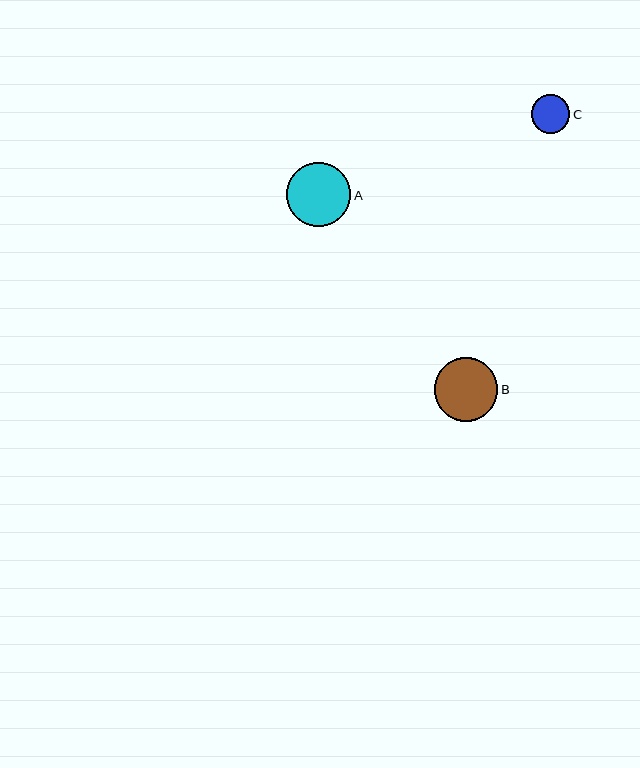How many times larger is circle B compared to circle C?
Circle B is approximately 1.7 times the size of circle C.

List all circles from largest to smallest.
From largest to smallest: A, B, C.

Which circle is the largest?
Circle A is the largest with a size of approximately 64 pixels.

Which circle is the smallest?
Circle C is the smallest with a size of approximately 38 pixels.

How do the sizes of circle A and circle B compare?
Circle A and circle B are approximately the same size.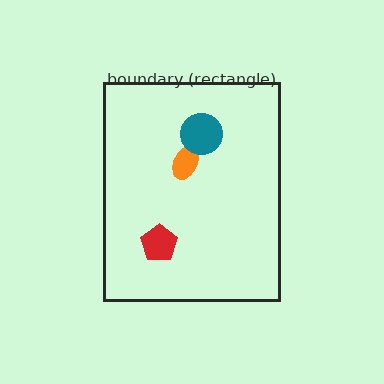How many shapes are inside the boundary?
3 inside, 0 outside.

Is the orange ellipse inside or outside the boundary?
Inside.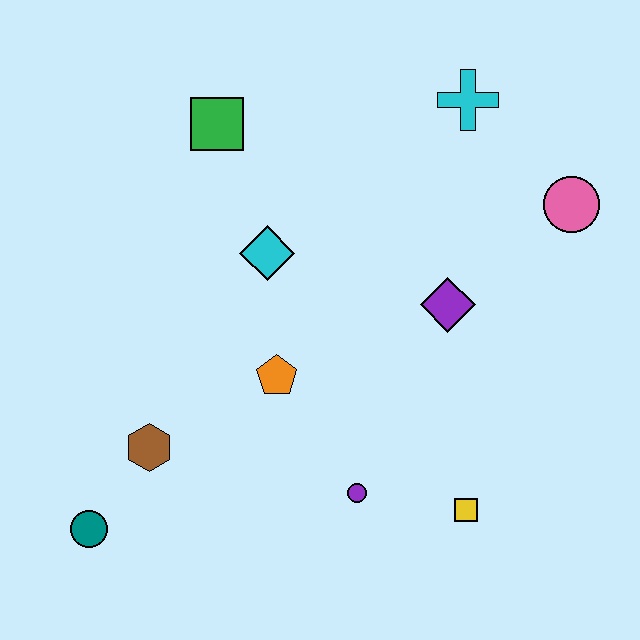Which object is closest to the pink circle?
The cyan cross is closest to the pink circle.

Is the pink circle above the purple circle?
Yes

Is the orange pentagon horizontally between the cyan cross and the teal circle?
Yes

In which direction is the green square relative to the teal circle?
The green square is above the teal circle.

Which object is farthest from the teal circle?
The pink circle is farthest from the teal circle.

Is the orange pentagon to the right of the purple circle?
No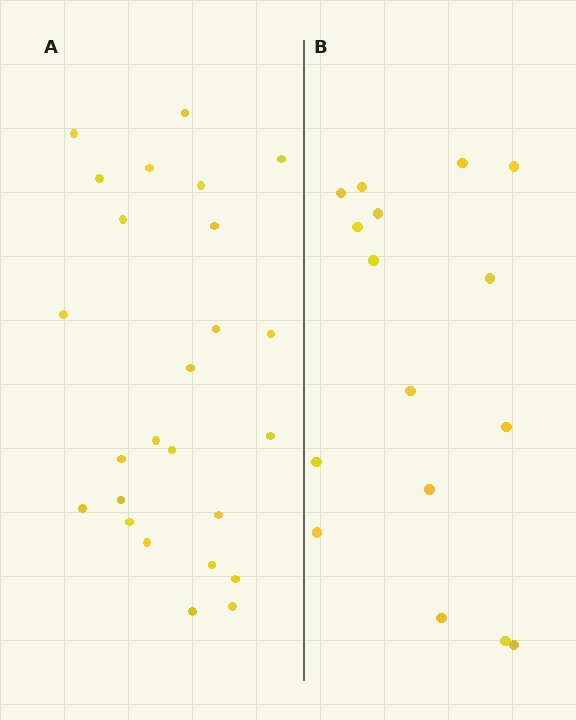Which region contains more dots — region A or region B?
Region A (the left region) has more dots.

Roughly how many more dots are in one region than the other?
Region A has roughly 8 or so more dots than region B.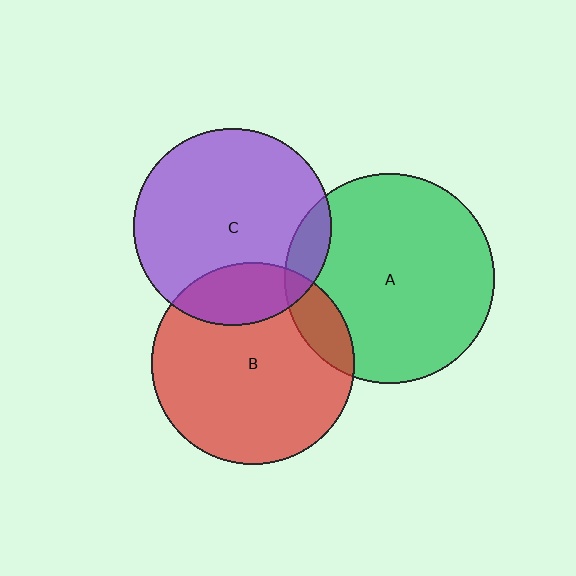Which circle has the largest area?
Circle A (green).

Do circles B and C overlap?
Yes.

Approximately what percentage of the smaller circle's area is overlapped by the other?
Approximately 20%.